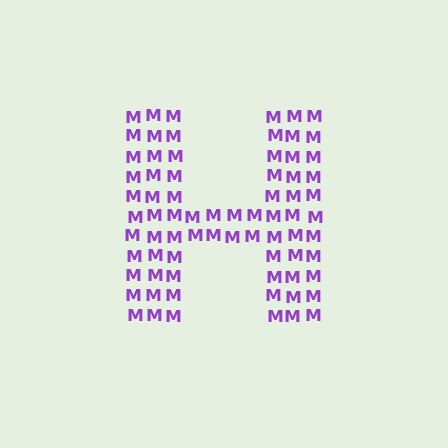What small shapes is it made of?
It is made of small letter M's.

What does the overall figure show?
The overall figure shows the letter H.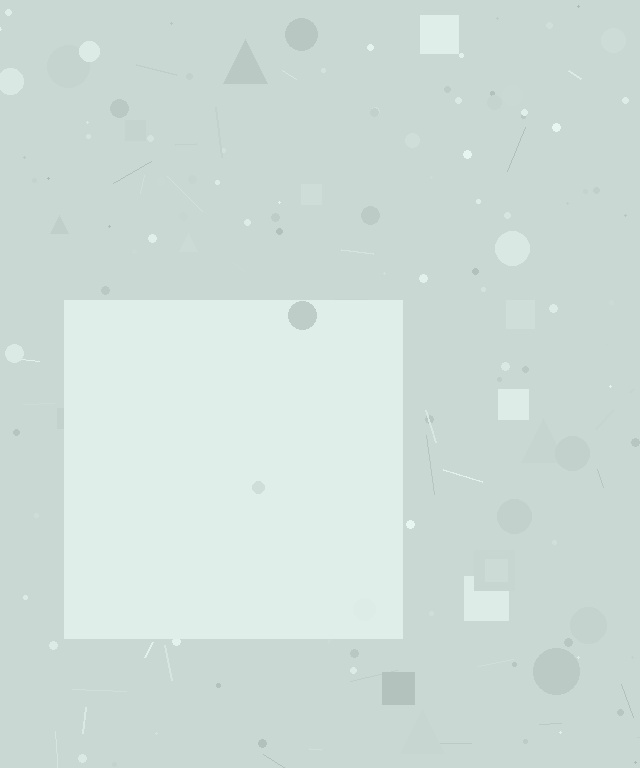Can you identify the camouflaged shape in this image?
The camouflaged shape is a square.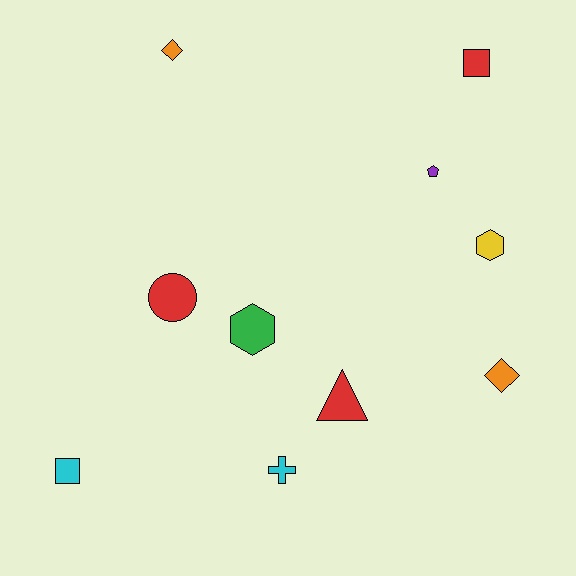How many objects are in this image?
There are 10 objects.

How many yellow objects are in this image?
There is 1 yellow object.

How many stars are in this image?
There are no stars.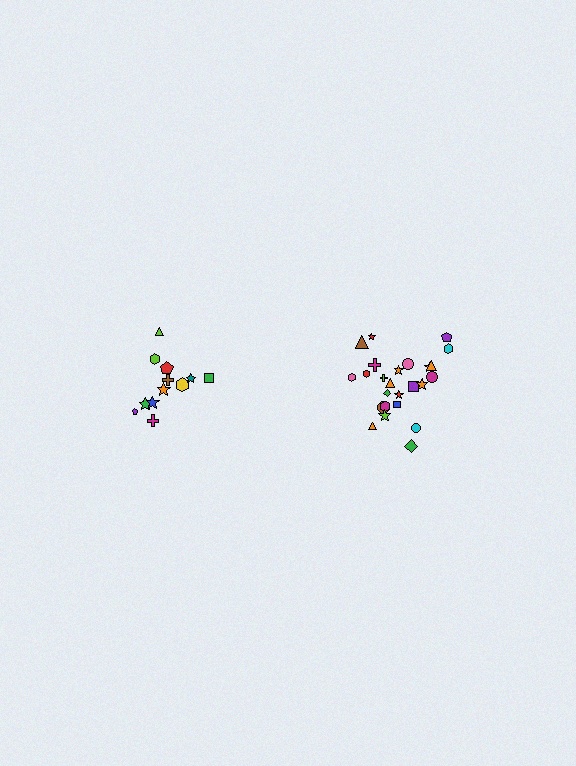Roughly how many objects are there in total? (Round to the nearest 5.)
Roughly 35 objects in total.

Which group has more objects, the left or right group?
The right group.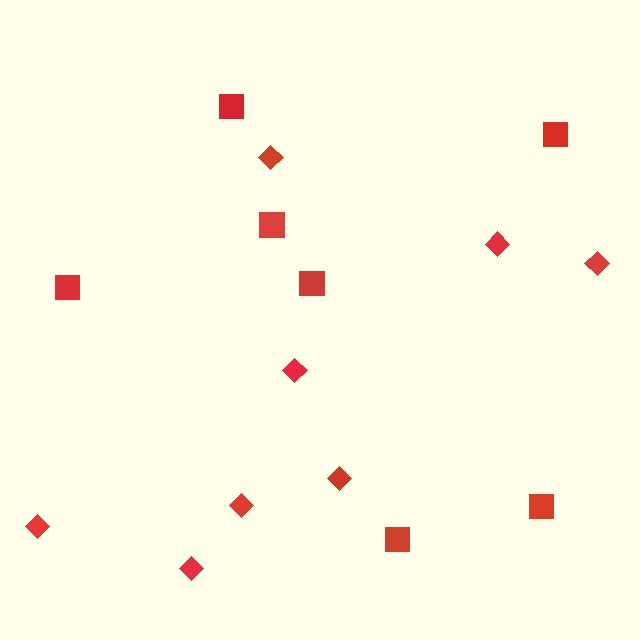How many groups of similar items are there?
There are 2 groups: one group of squares (7) and one group of diamonds (8).